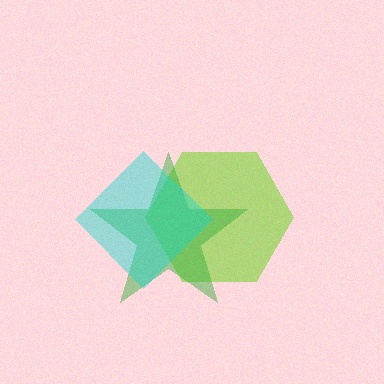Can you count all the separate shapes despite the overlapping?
Yes, there are 3 separate shapes.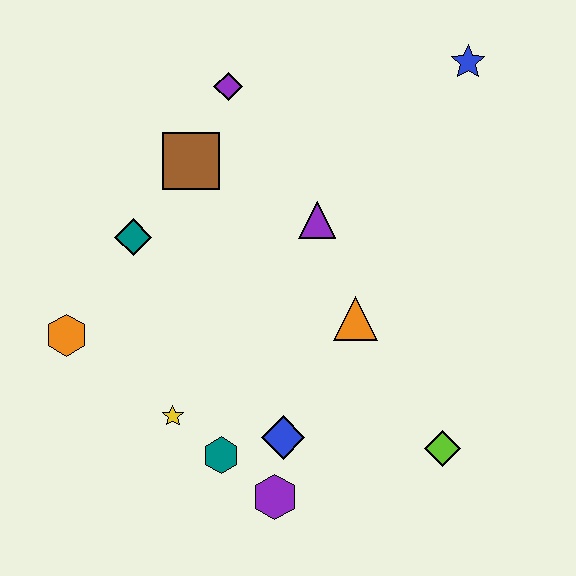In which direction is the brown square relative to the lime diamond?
The brown square is above the lime diamond.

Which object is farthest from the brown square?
The lime diamond is farthest from the brown square.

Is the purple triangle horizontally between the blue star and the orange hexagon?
Yes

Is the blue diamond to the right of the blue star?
No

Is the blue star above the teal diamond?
Yes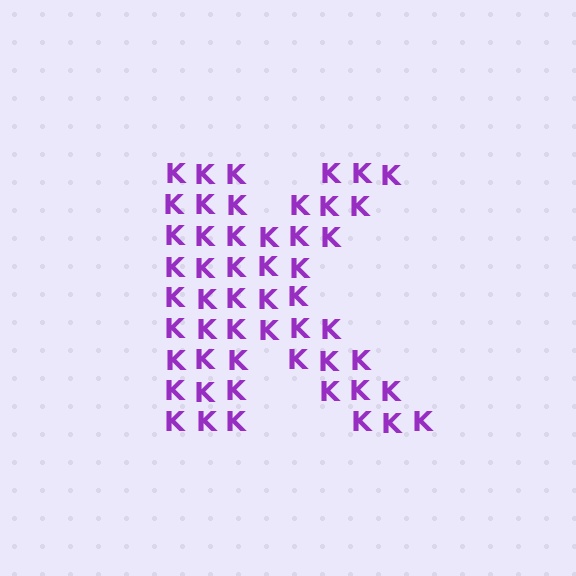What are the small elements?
The small elements are letter K's.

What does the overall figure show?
The overall figure shows the letter K.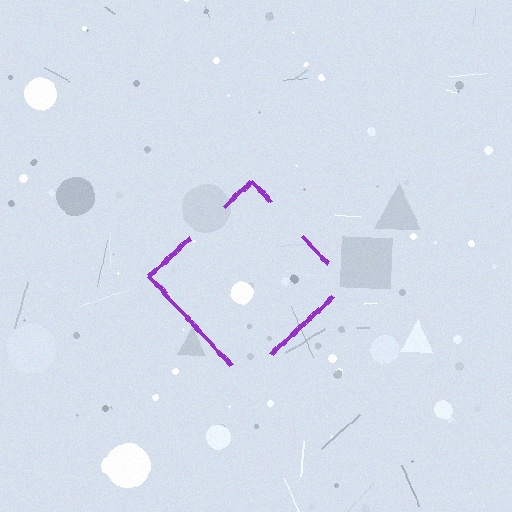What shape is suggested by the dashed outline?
The dashed outline suggests a diamond.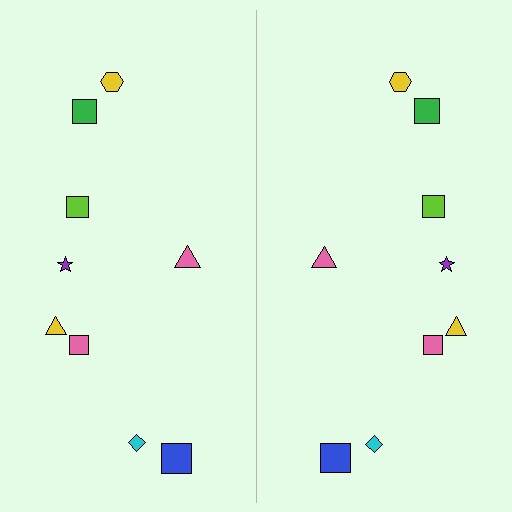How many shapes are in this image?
There are 18 shapes in this image.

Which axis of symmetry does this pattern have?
The pattern has a vertical axis of symmetry running through the center of the image.